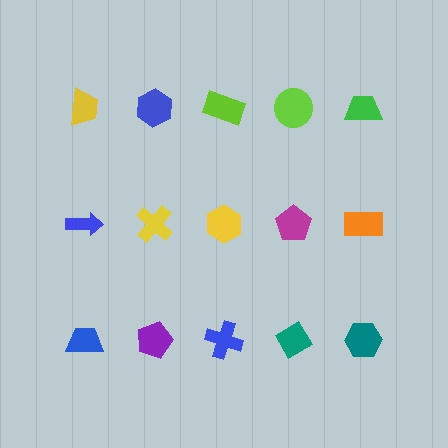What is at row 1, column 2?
A blue hexagon.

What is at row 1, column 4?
A lime circle.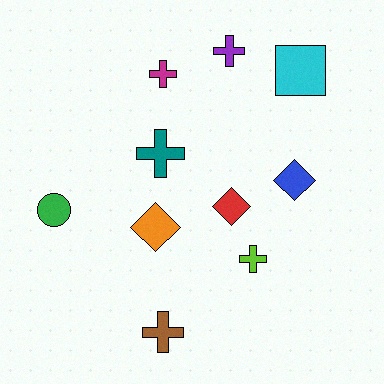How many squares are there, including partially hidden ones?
There is 1 square.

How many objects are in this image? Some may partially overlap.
There are 10 objects.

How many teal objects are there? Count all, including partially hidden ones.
There is 1 teal object.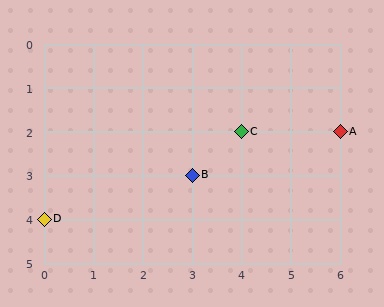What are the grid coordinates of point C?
Point C is at grid coordinates (4, 2).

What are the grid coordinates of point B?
Point B is at grid coordinates (3, 3).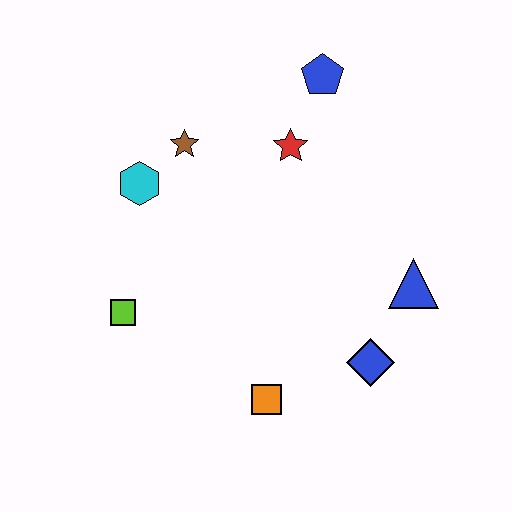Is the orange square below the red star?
Yes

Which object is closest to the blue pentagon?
The red star is closest to the blue pentagon.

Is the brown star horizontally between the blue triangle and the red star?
No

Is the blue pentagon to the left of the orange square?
No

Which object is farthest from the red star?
The orange square is farthest from the red star.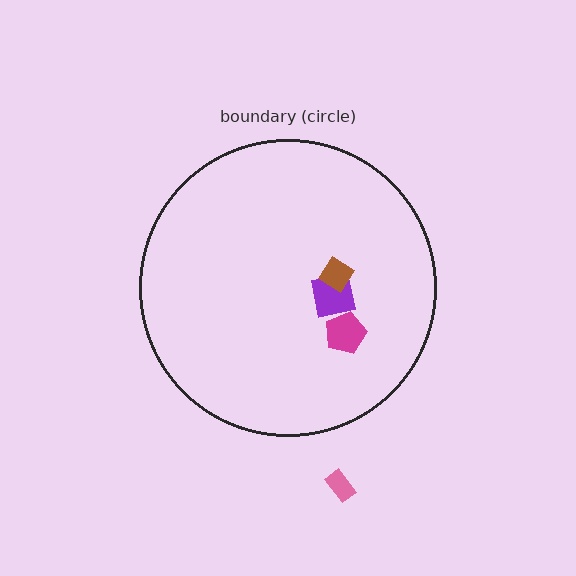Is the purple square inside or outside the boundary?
Inside.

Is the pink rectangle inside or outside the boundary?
Outside.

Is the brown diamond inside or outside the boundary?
Inside.